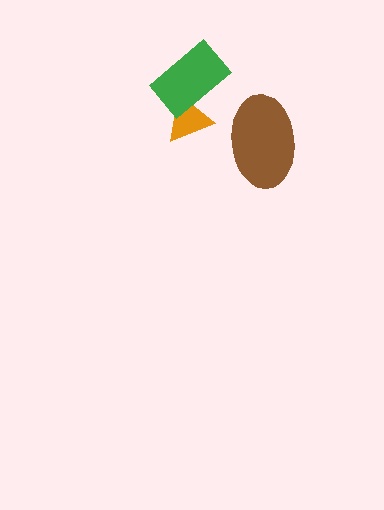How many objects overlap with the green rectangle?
1 object overlaps with the green rectangle.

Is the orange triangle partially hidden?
Yes, it is partially covered by another shape.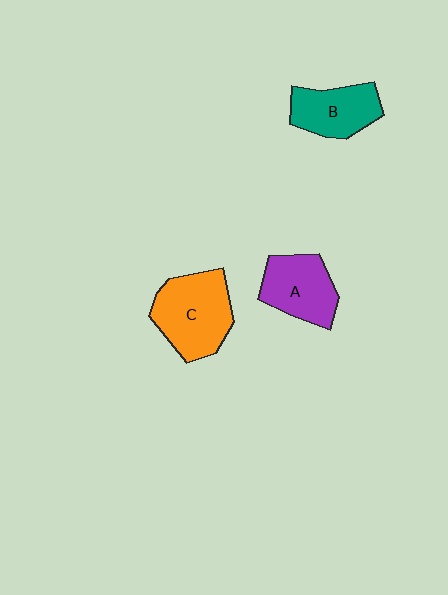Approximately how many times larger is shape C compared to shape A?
Approximately 1.3 times.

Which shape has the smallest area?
Shape B (teal).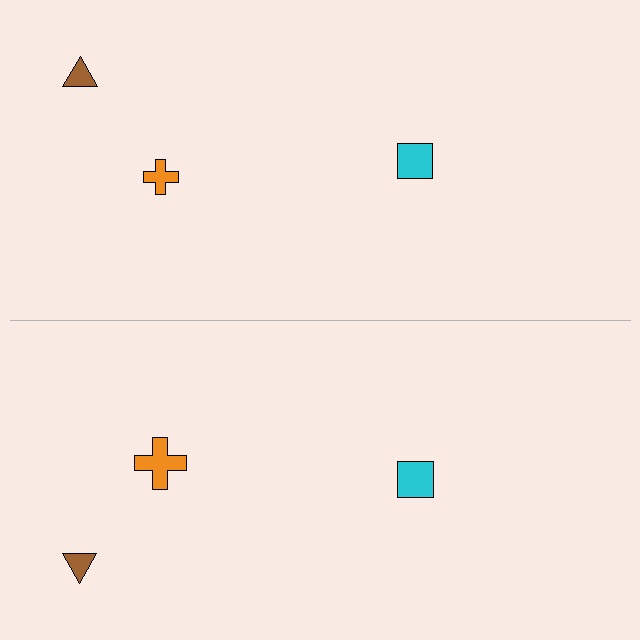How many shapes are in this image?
There are 6 shapes in this image.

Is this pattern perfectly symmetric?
No, the pattern is not perfectly symmetric. The orange cross on the bottom side has a different size than its mirror counterpart.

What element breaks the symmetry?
The orange cross on the bottom side has a different size than its mirror counterpart.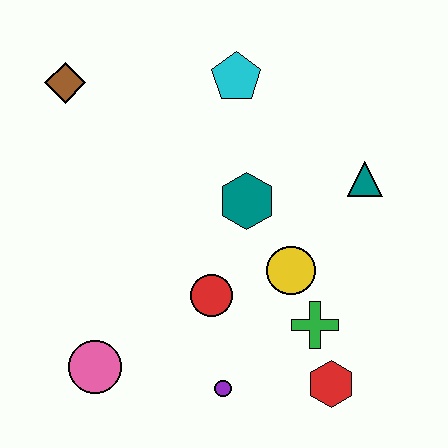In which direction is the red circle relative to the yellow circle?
The red circle is to the left of the yellow circle.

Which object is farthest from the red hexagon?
The brown diamond is farthest from the red hexagon.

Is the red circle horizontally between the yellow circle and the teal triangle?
No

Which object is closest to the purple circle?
The red circle is closest to the purple circle.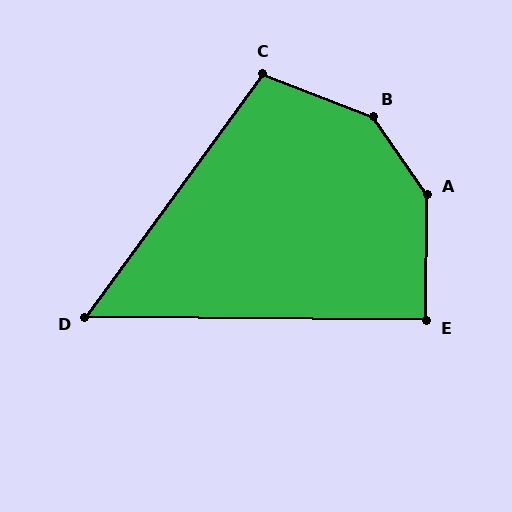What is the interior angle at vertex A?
Approximately 145 degrees (obtuse).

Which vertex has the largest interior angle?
B, at approximately 146 degrees.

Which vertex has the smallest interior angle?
D, at approximately 54 degrees.